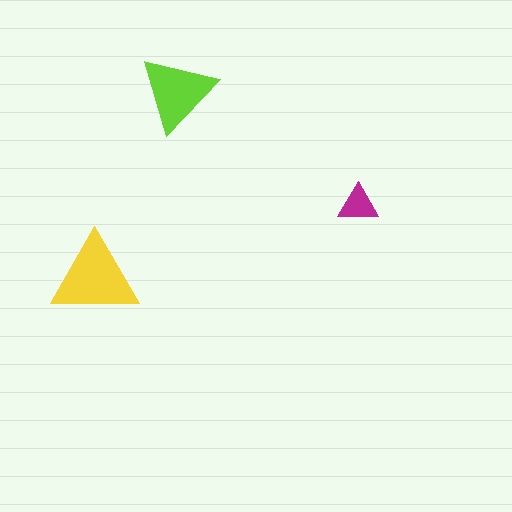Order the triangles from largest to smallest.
the yellow one, the lime one, the magenta one.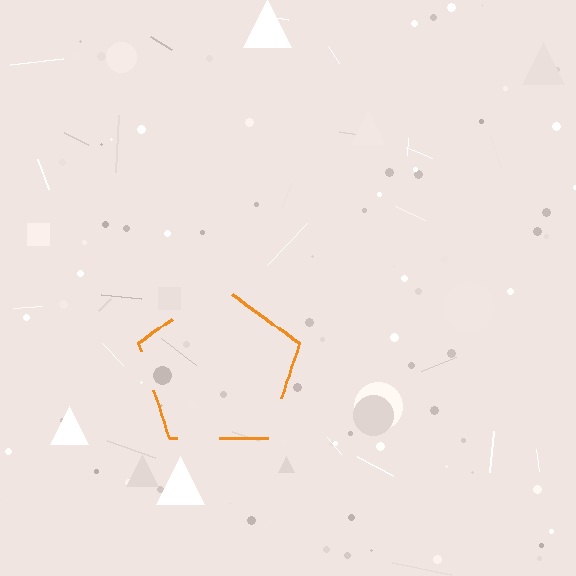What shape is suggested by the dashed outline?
The dashed outline suggests a pentagon.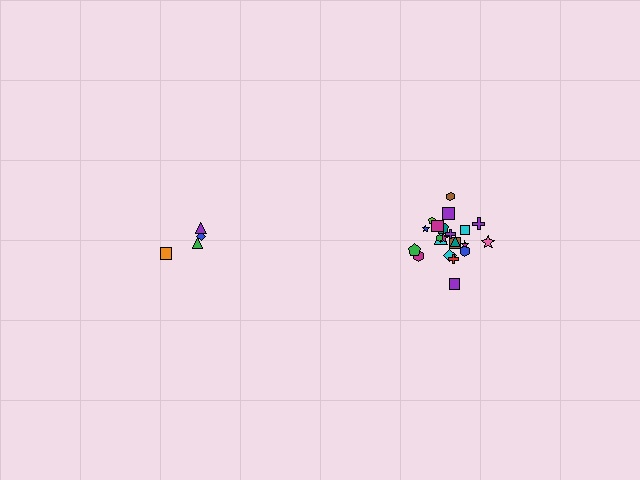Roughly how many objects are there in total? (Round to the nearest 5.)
Roughly 25 objects in total.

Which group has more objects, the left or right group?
The right group.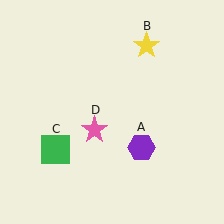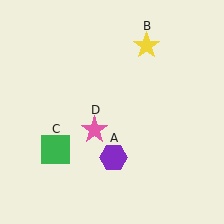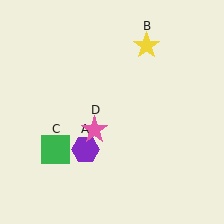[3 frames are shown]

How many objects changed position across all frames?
1 object changed position: purple hexagon (object A).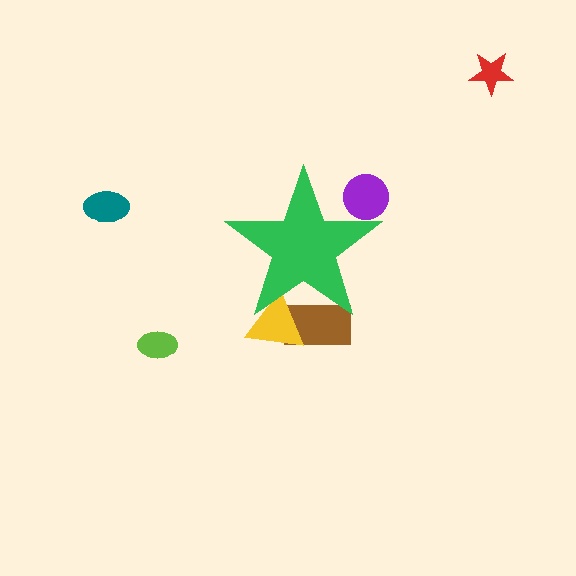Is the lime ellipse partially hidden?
No, the lime ellipse is fully visible.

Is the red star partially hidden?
No, the red star is fully visible.